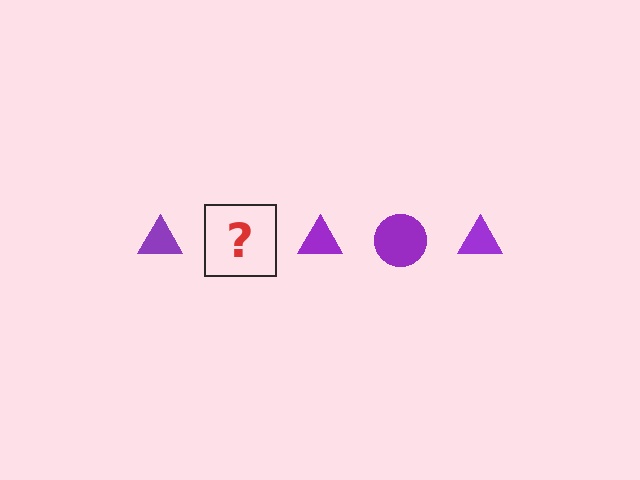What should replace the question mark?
The question mark should be replaced with a purple circle.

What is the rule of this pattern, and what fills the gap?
The rule is that the pattern cycles through triangle, circle shapes in purple. The gap should be filled with a purple circle.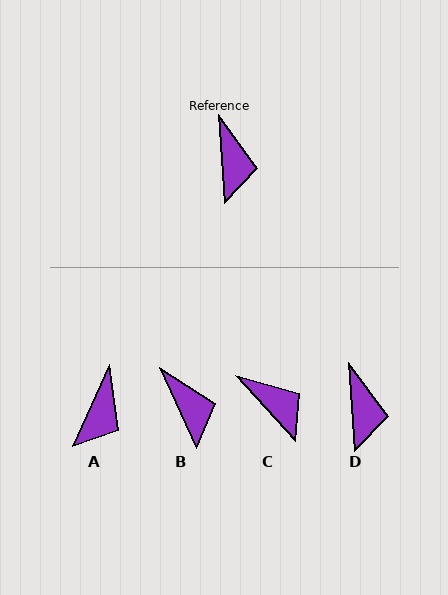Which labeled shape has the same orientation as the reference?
D.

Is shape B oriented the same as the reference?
No, it is off by about 20 degrees.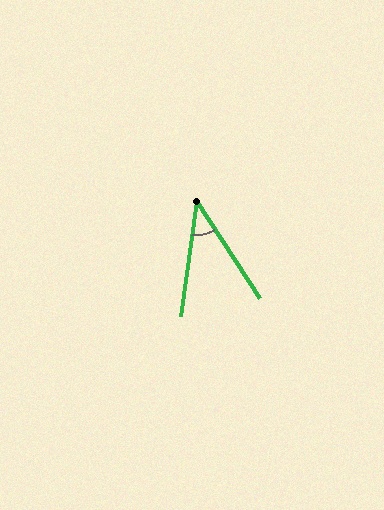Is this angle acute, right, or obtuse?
It is acute.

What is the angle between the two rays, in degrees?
Approximately 41 degrees.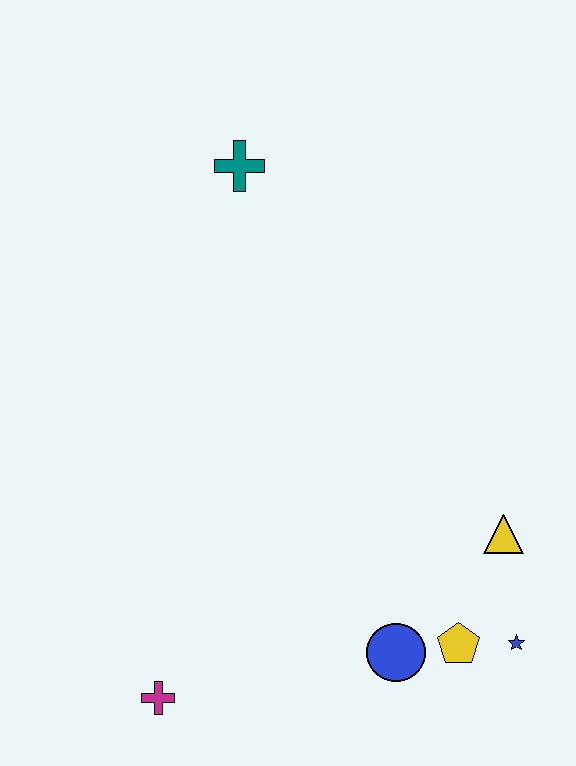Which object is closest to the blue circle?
The yellow pentagon is closest to the blue circle.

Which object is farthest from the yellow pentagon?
The teal cross is farthest from the yellow pentagon.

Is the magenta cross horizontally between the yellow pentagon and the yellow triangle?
No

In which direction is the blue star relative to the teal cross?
The blue star is below the teal cross.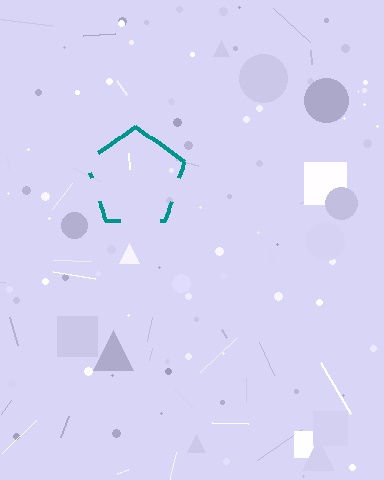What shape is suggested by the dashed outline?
The dashed outline suggests a pentagon.